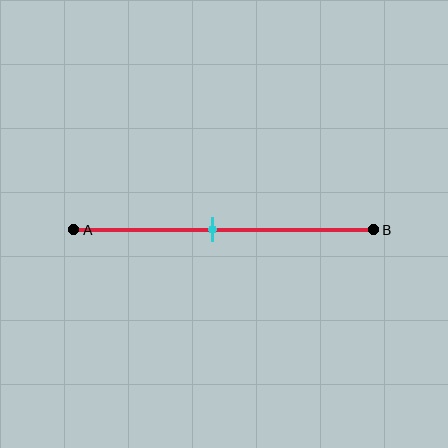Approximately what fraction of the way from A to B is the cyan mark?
The cyan mark is approximately 45% of the way from A to B.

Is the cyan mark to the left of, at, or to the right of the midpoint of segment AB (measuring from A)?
The cyan mark is to the left of the midpoint of segment AB.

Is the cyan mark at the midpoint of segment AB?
No, the mark is at about 45% from A, not at the 50% midpoint.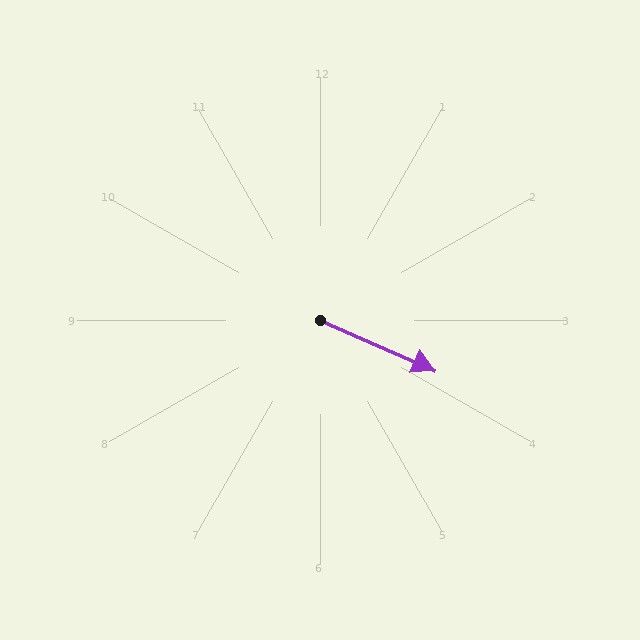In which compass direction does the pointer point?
Southeast.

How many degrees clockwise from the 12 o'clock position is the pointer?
Approximately 114 degrees.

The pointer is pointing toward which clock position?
Roughly 4 o'clock.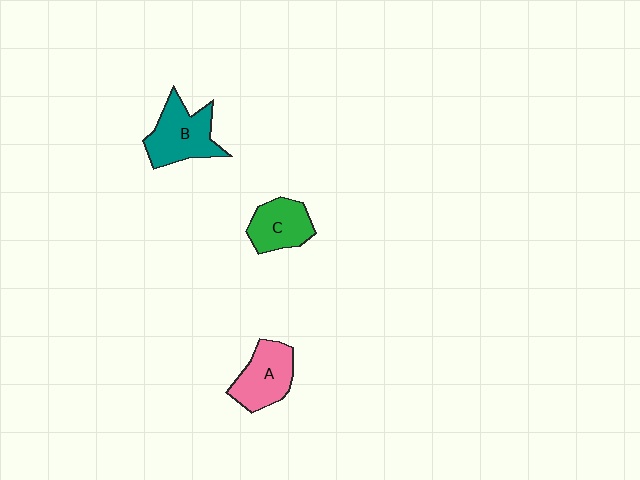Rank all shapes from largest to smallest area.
From largest to smallest: B (teal), A (pink), C (green).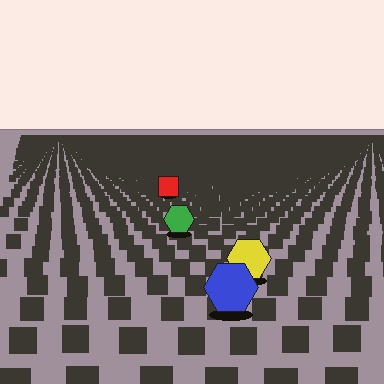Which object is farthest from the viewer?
The red square is farthest from the viewer. It appears smaller and the ground texture around it is denser.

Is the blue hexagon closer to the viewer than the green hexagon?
Yes. The blue hexagon is closer — you can tell from the texture gradient: the ground texture is coarser near it.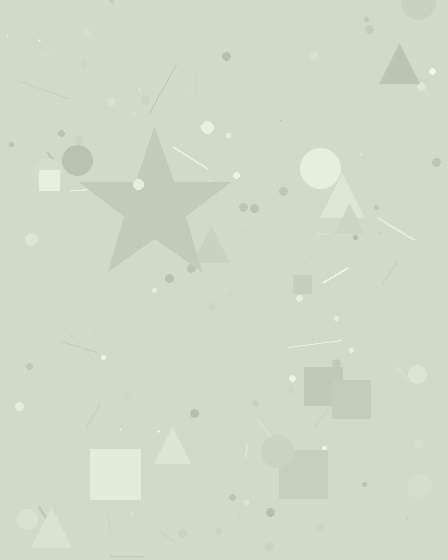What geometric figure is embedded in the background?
A star is embedded in the background.